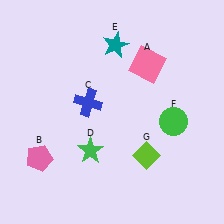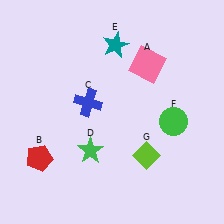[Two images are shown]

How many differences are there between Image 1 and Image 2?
There is 1 difference between the two images.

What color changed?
The pentagon (B) changed from pink in Image 1 to red in Image 2.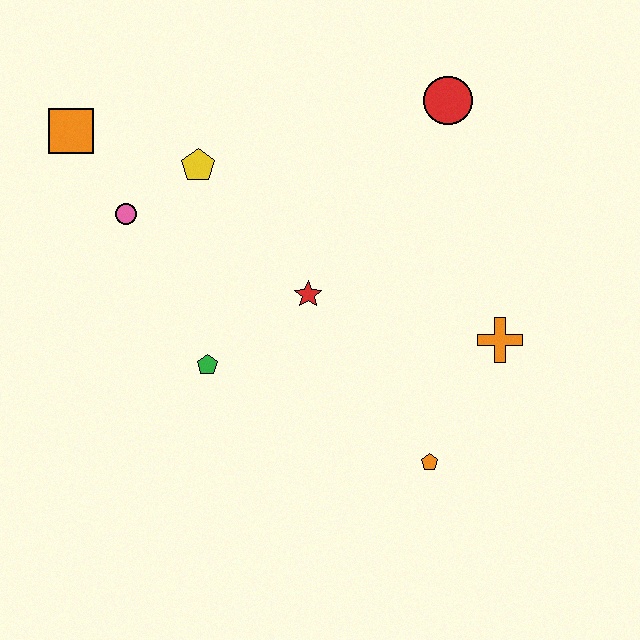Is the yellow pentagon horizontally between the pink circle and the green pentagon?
Yes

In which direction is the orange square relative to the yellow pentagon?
The orange square is to the left of the yellow pentagon.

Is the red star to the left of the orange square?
No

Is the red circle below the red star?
No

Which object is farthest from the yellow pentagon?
The orange pentagon is farthest from the yellow pentagon.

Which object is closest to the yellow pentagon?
The pink circle is closest to the yellow pentagon.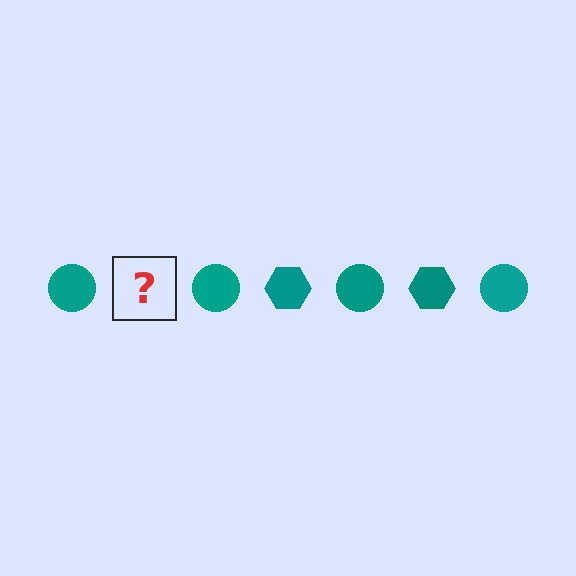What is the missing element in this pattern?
The missing element is a teal hexagon.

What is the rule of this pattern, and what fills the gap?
The rule is that the pattern cycles through circle, hexagon shapes in teal. The gap should be filled with a teal hexagon.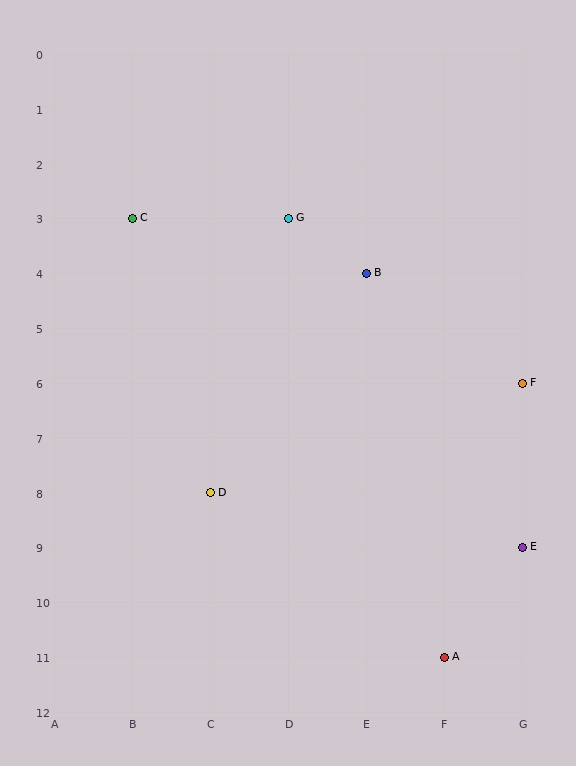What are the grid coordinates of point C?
Point C is at grid coordinates (B, 3).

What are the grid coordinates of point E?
Point E is at grid coordinates (G, 9).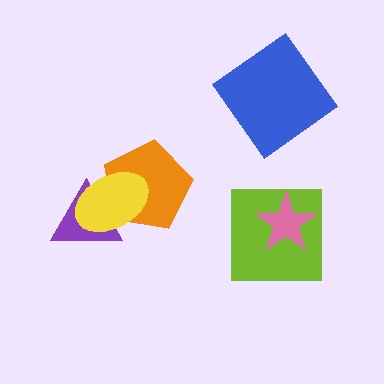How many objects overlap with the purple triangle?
2 objects overlap with the purple triangle.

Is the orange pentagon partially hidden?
Yes, it is partially covered by another shape.